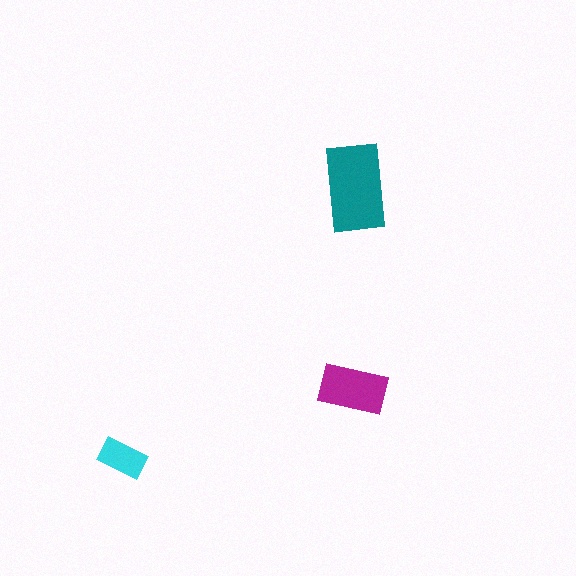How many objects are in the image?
There are 3 objects in the image.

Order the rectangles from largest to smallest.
the teal one, the magenta one, the cyan one.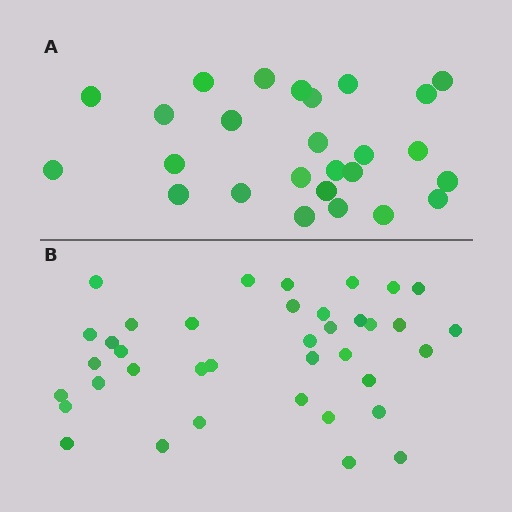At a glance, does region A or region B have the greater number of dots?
Region B (the bottom region) has more dots.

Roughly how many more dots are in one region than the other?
Region B has roughly 12 or so more dots than region A.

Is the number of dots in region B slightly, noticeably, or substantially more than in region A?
Region B has substantially more. The ratio is roughly 1.5 to 1.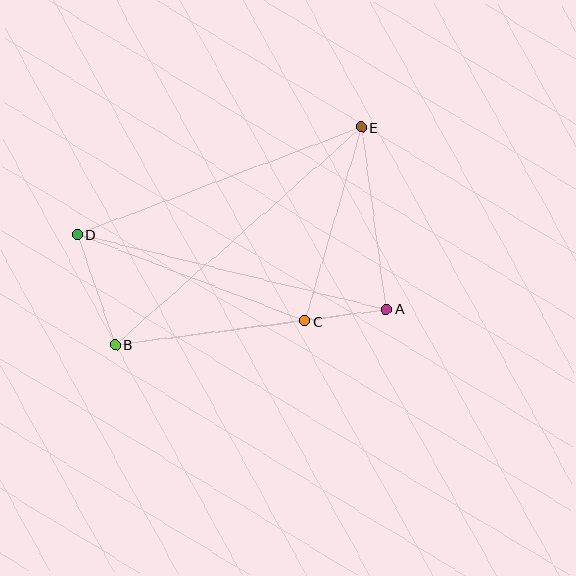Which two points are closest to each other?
Points A and C are closest to each other.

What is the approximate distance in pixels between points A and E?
The distance between A and E is approximately 184 pixels.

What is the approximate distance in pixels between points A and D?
The distance between A and D is approximately 318 pixels.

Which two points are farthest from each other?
Points B and E are farthest from each other.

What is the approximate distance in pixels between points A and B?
The distance between A and B is approximately 274 pixels.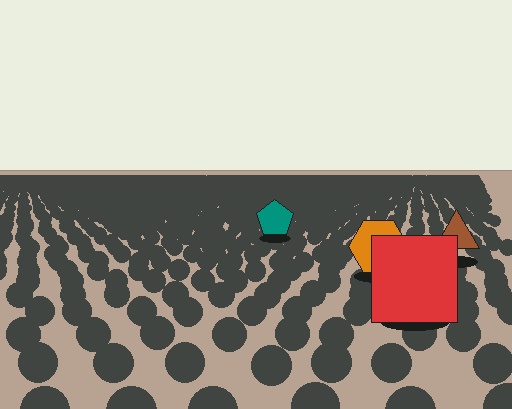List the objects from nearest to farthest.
From nearest to farthest: the red square, the orange hexagon, the brown triangle, the teal pentagon.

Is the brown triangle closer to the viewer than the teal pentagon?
Yes. The brown triangle is closer — you can tell from the texture gradient: the ground texture is coarser near it.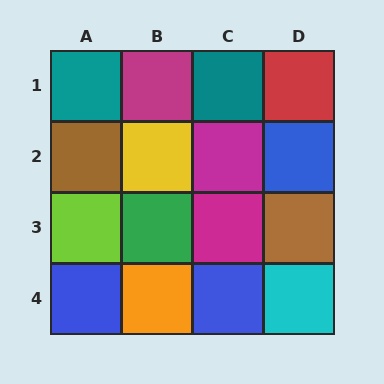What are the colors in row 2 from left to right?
Brown, yellow, magenta, blue.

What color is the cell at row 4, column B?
Orange.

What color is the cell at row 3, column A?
Lime.